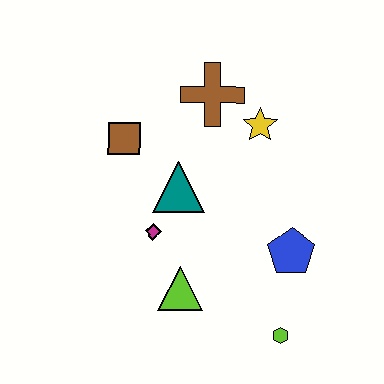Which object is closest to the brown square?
The teal triangle is closest to the brown square.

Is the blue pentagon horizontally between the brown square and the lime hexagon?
No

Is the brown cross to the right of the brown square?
Yes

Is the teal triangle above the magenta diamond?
Yes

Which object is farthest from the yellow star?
The lime hexagon is farthest from the yellow star.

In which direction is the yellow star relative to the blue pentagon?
The yellow star is above the blue pentagon.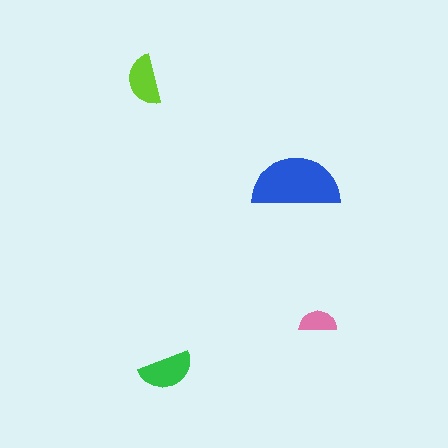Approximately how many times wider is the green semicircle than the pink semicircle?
About 1.5 times wider.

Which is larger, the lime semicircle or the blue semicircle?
The blue one.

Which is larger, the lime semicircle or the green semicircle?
The green one.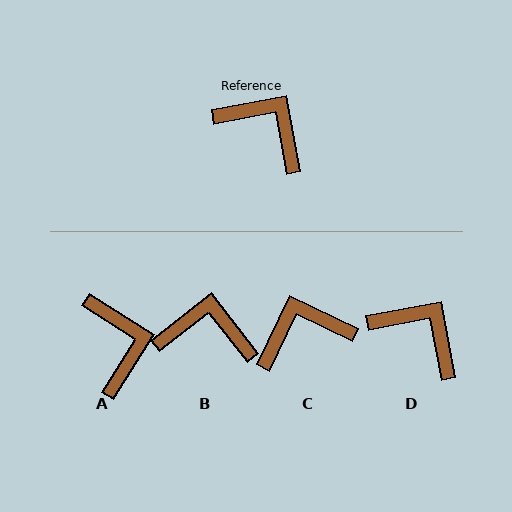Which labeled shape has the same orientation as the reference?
D.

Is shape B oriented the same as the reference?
No, it is off by about 28 degrees.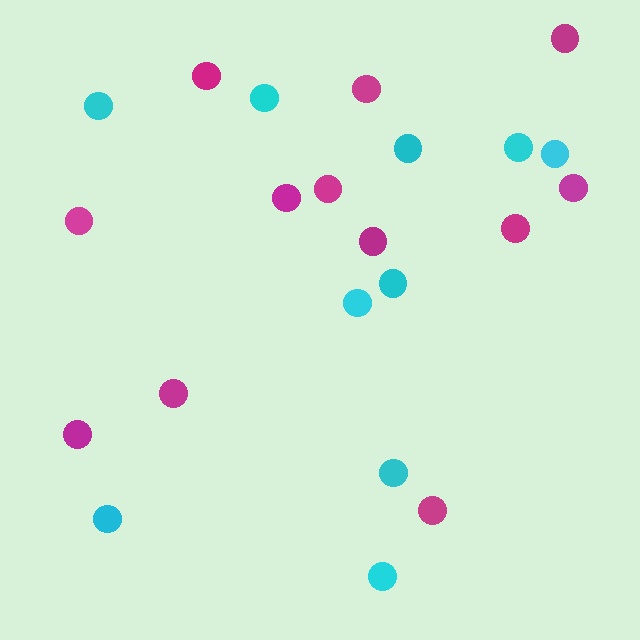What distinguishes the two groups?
There are 2 groups: one group of magenta circles (12) and one group of cyan circles (10).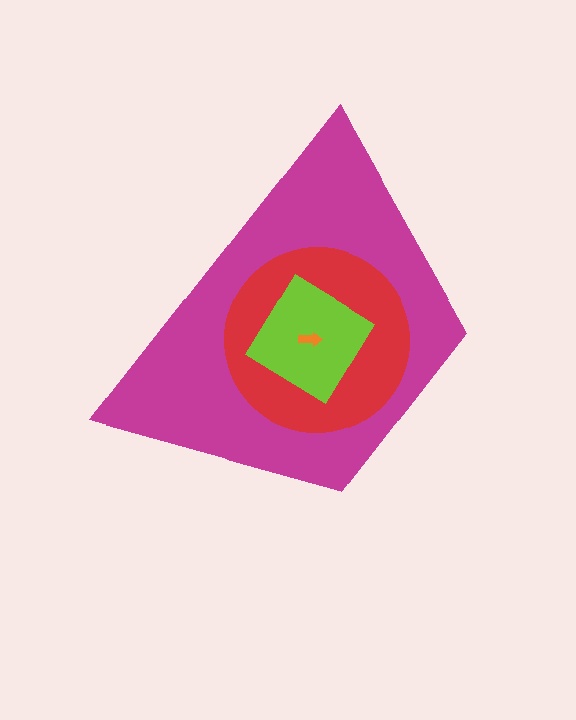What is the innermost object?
The orange arrow.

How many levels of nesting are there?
4.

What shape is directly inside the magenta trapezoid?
The red circle.